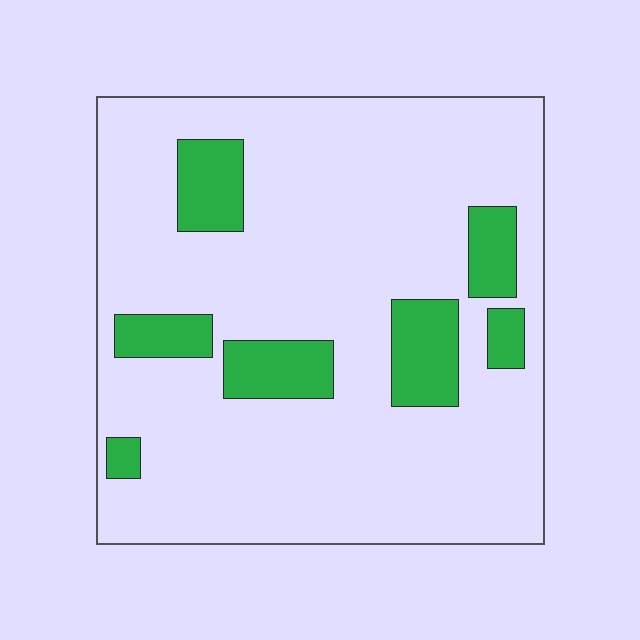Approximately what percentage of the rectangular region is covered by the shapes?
Approximately 15%.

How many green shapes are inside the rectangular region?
7.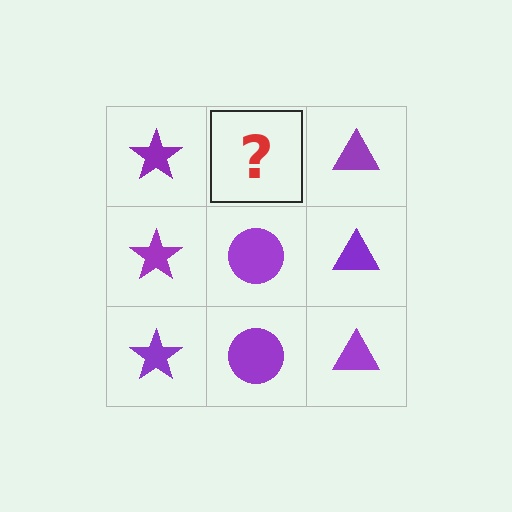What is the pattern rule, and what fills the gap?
The rule is that each column has a consistent shape. The gap should be filled with a purple circle.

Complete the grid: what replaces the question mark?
The question mark should be replaced with a purple circle.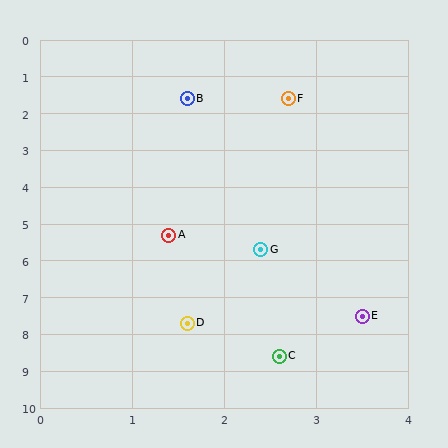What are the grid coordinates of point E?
Point E is at approximately (3.5, 7.5).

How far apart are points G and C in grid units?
Points G and C are about 2.9 grid units apart.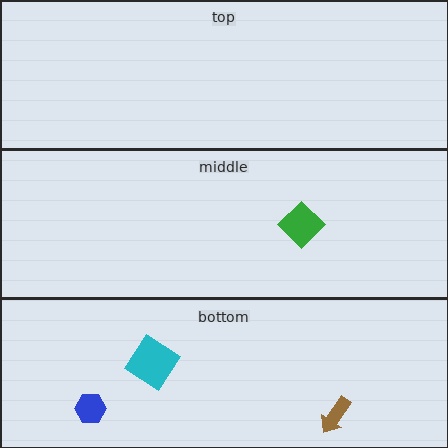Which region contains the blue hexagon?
The bottom region.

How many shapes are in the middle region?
1.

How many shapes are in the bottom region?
3.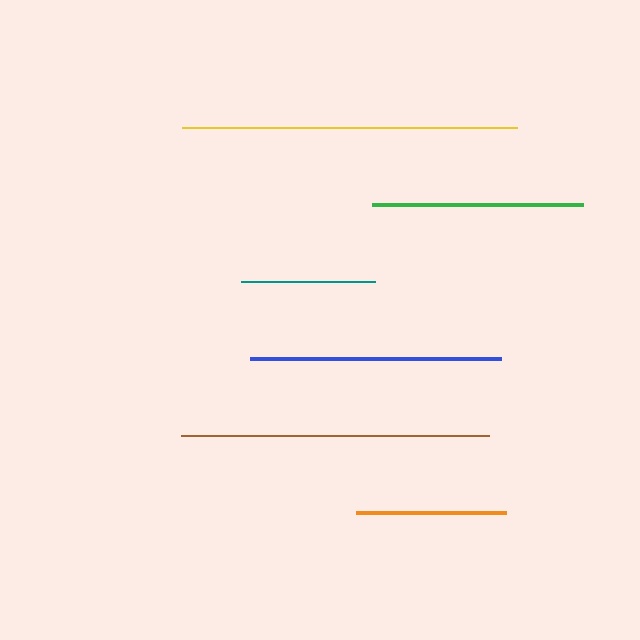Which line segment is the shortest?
The teal line is the shortest at approximately 135 pixels.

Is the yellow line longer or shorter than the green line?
The yellow line is longer than the green line.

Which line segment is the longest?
The yellow line is the longest at approximately 335 pixels.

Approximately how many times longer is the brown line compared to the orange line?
The brown line is approximately 2.0 times the length of the orange line.